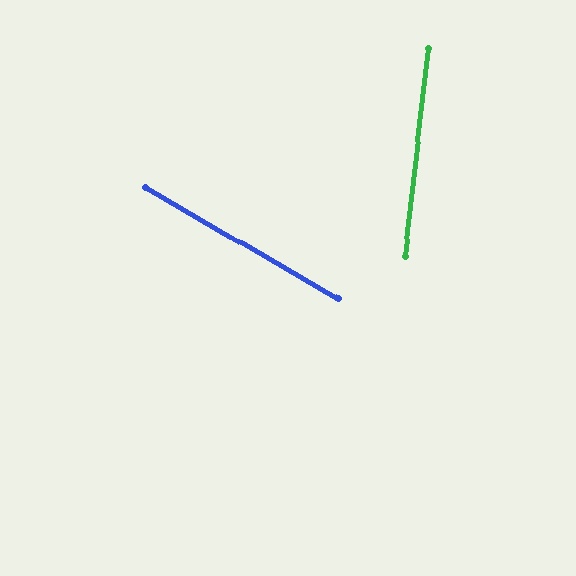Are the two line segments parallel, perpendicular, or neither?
Neither parallel nor perpendicular — they differ by about 66°.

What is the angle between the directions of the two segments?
Approximately 66 degrees.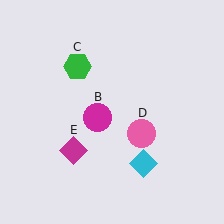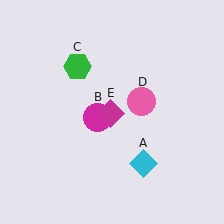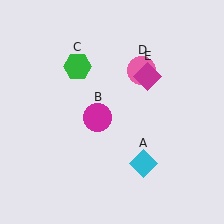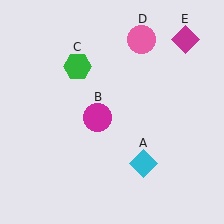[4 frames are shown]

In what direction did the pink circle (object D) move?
The pink circle (object D) moved up.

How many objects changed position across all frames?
2 objects changed position: pink circle (object D), magenta diamond (object E).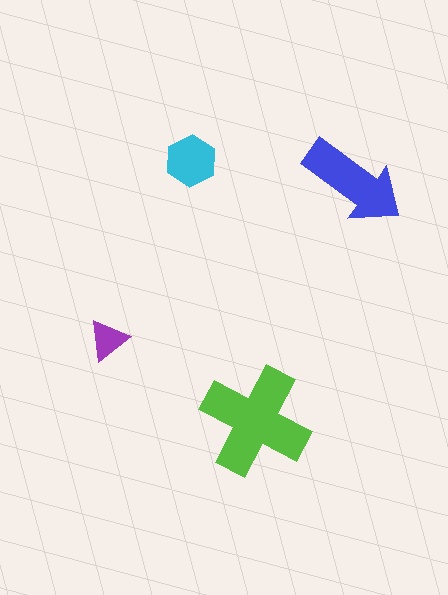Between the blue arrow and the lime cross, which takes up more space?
The lime cross.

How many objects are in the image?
There are 4 objects in the image.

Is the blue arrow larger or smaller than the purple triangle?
Larger.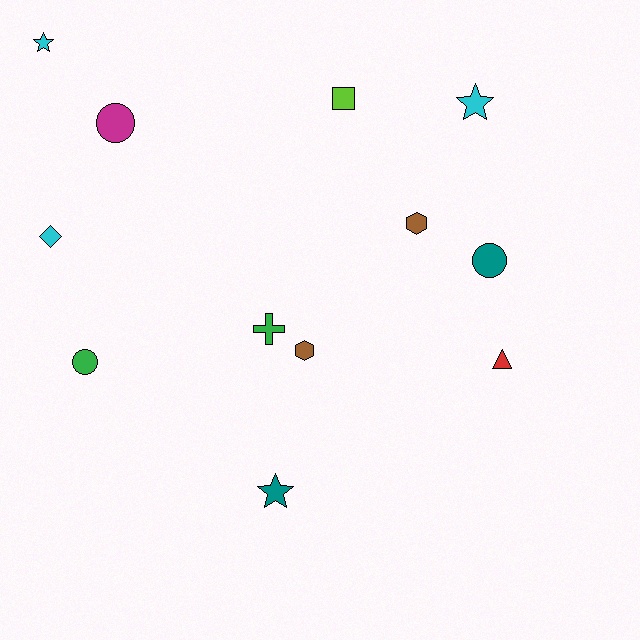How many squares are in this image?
There is 1 square.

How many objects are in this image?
There are 12 objects.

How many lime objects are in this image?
There is 1 lime object.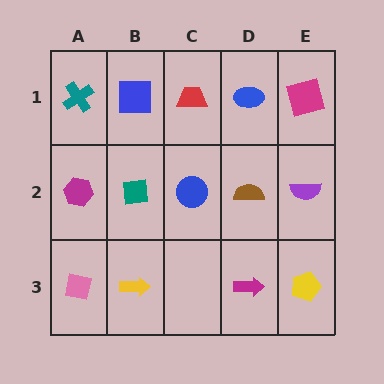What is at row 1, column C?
A red trapezoid.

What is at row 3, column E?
A yellow pentagon.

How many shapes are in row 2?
5 shapes.